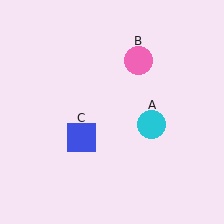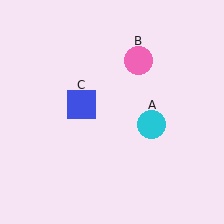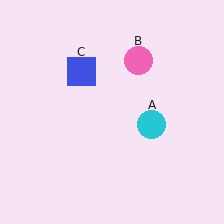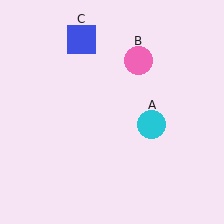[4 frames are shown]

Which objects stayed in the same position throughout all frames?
Cyan circle (object A) and pink circle (object B) remained stationary.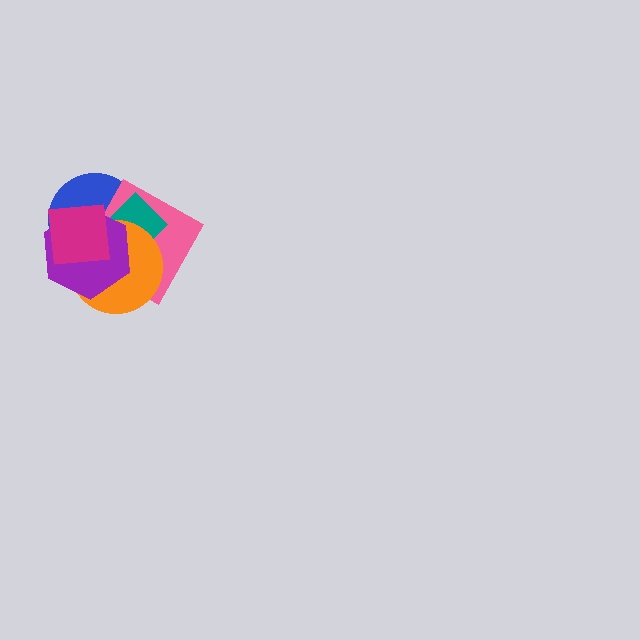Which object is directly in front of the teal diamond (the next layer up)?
The orange circle is directly in front of the teal diamond.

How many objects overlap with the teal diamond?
5 objects overlap with the teal diamond.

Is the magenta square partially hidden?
No, no other shape covers it.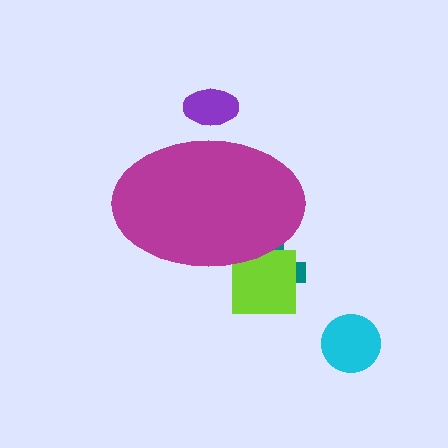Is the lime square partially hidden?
Yes, the lime square is partially hidden behind the magenta ellipse.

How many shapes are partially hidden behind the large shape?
3 shapes are partially hidden.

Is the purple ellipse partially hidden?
Yes, the purple ellipse is partially hidden behind the magenta ellipse.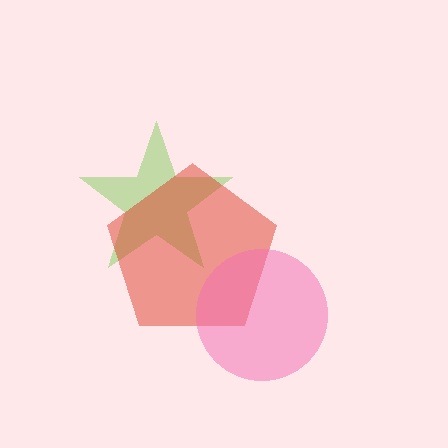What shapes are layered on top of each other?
The layered shapes are: a lime star, a red pentagon, a pink circle.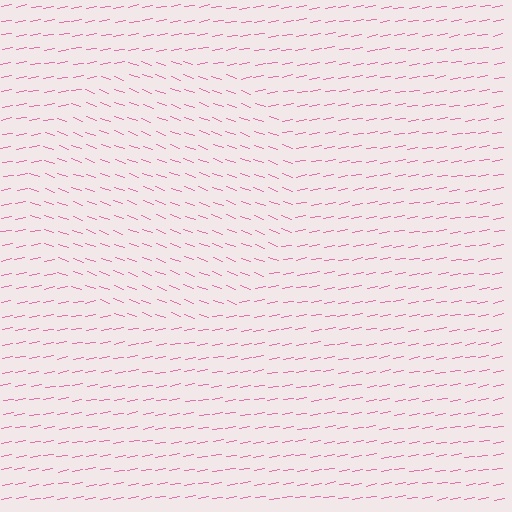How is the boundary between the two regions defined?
The boundary is defined purely by a change in line orientation (approximately 30 degrees difference). All lines are the same color and thickness.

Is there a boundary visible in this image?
Yes, there is a texture boundary formed by a change in line orientation.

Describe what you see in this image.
The image is filled with small pink line segments. A circle region in the image has lines oriented differently from the surrounding lines, creating a visible texture boundary.